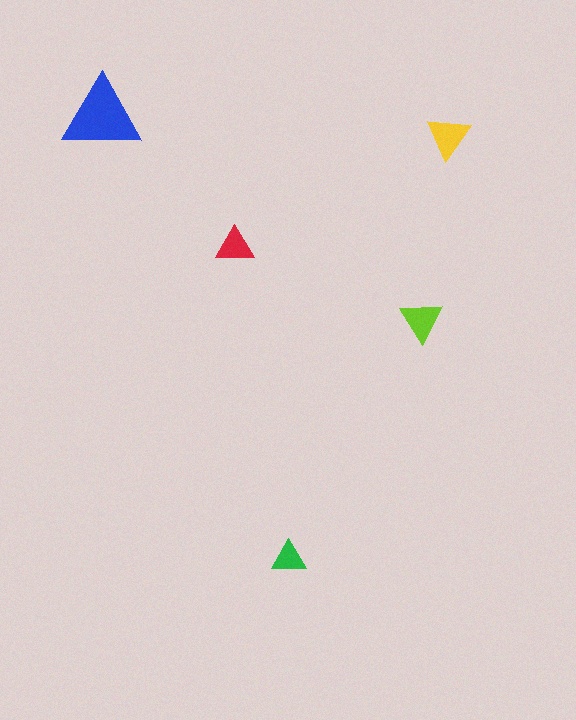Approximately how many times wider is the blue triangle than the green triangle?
About 2 times wider.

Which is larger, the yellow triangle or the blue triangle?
The blue one.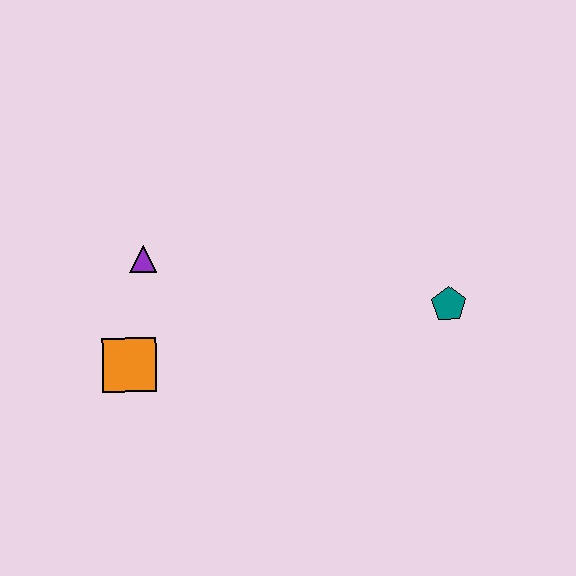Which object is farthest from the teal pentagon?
The orange square is farthest from the teal pentagon.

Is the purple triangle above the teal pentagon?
Yes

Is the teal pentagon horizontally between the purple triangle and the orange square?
No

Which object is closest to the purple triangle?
The orange square is closest to the purple triangle.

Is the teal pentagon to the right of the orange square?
Yes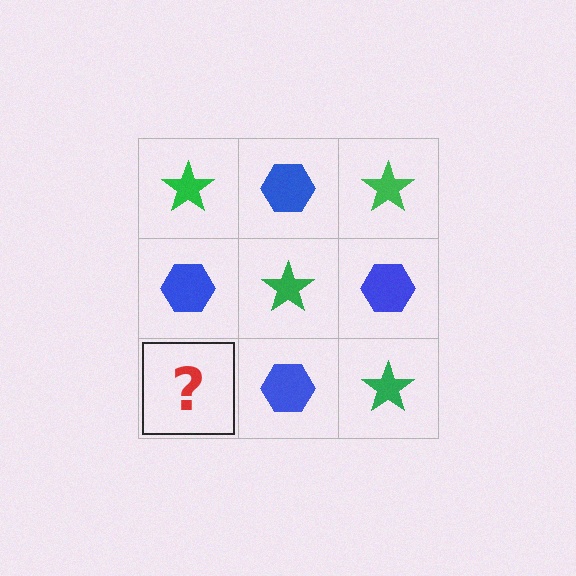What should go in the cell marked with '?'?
The missing cell should contain a green star.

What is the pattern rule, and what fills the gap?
The rule is that it alternates green star and blue hexagon in a checkerboard pattern. The gap should be filled with a green star.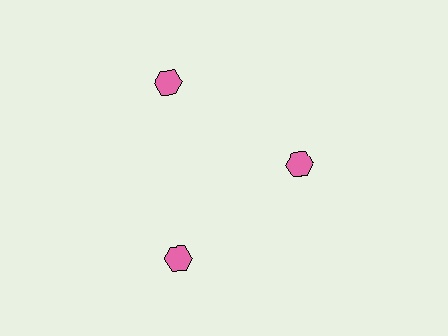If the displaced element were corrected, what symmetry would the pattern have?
It would have 3-fold rotational symmetry — the pattern would map onto itself every 120 degrees.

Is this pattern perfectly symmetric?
No. The 3 pink hexagons are arranged in a ring, but one element near the 3 o'clock position is pulled inward toward the center, breaking the 3-fold rotational symmetry.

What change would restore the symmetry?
The symmetry would be restored by moving it outward, back onto the ring so that all 3 hexagons sit at equal angles and equal distance from the center.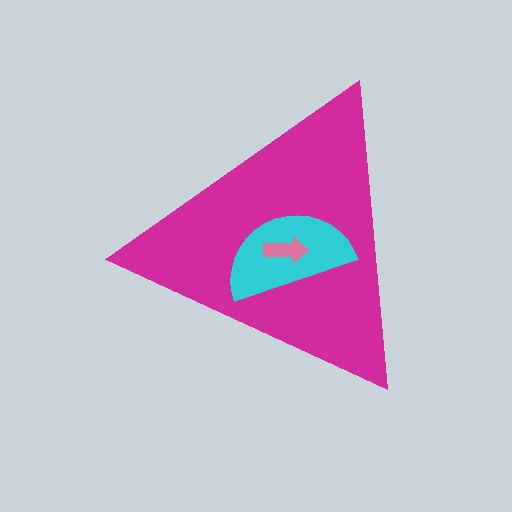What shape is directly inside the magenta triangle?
The cyan semicircle.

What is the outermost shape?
The magenta triangle.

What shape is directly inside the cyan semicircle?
The pink arrow.